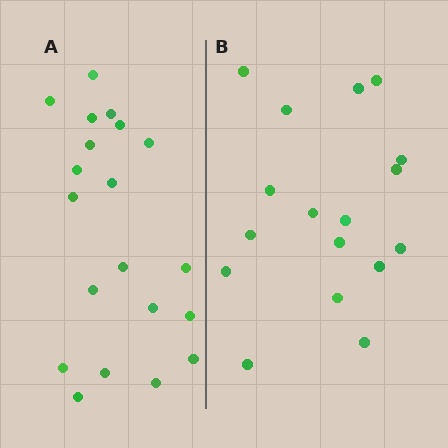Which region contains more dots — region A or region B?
Region A (the left region) has more dots.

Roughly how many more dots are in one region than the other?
Region A has just a few more — roughly 2 or 3 more dots than region B.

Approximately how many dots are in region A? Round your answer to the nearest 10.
About 20 dots.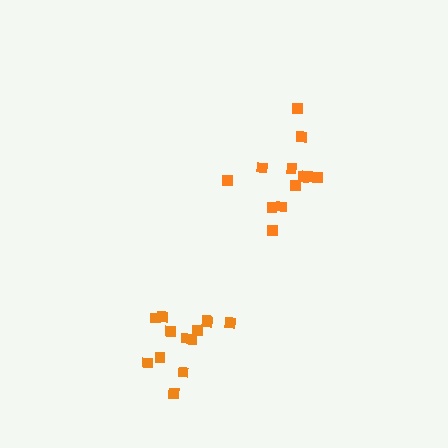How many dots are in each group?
Group 1: 12 dots, Group 2: 13 dots (25 total).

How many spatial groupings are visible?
There are 2 spatial groupings.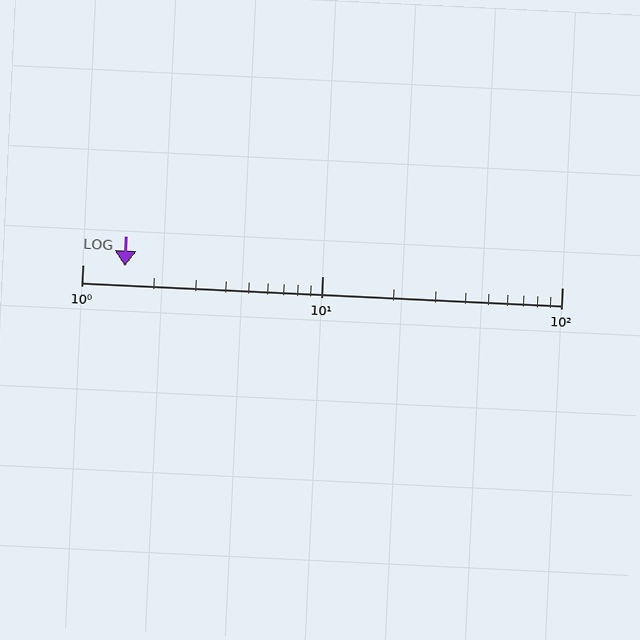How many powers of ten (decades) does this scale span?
The scale spans 2 decades, from 1 to 100.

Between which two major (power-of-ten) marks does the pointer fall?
The pointer is between 1 and 10.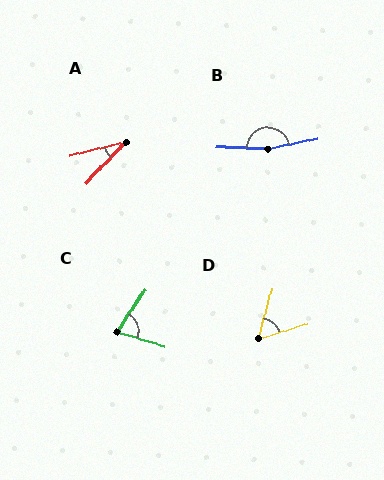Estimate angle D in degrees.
Approximately 58 degrees.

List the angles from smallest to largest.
A (31°), D (58°), C (73°), B (166°).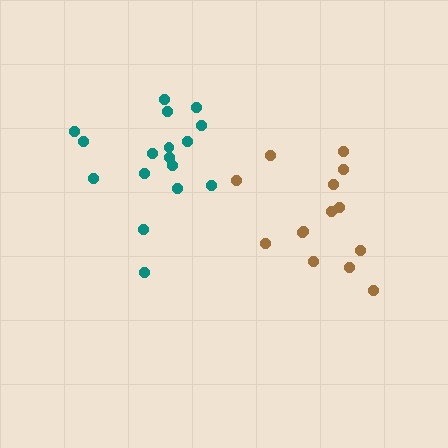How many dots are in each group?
Group 1: 14 dots, Group 2: 17 dots (31 total).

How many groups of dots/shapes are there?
There are 2 groups.